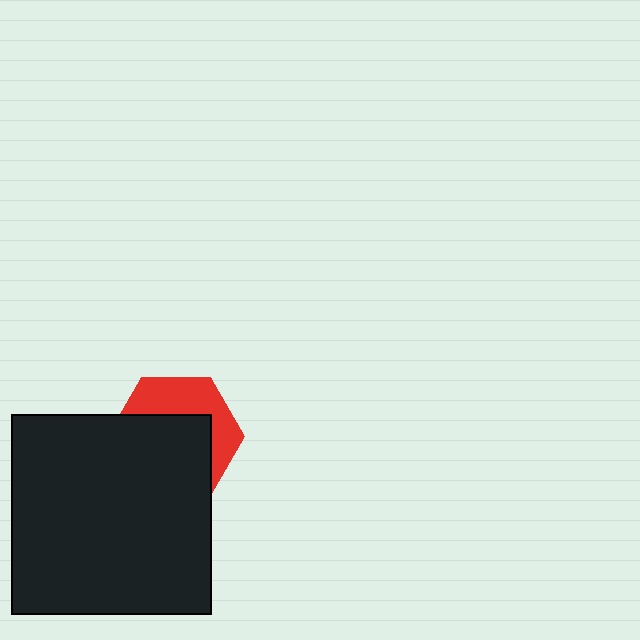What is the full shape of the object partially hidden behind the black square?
The partially hidden object is a red hexagon.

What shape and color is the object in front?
The object in front is a black square.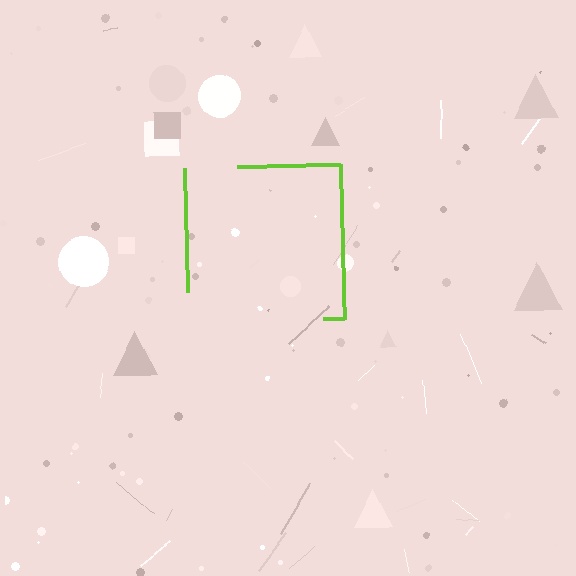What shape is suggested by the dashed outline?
The dashed outline suggests a square.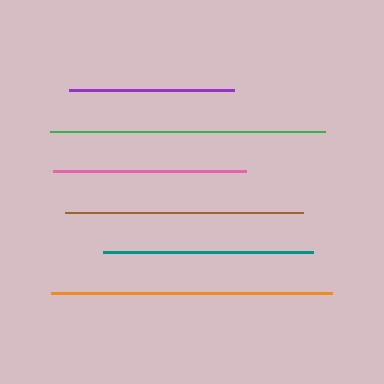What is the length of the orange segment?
The orange segment is approximately 281 pixels long.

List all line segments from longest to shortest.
From longest to shortest: orange, green, brown, teal, pink, purple.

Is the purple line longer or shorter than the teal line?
The teal line is longer than the purple line.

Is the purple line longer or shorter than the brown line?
The brown line is longer than the purple line.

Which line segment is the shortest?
The purple line is the shortest at approximately 165 pixels.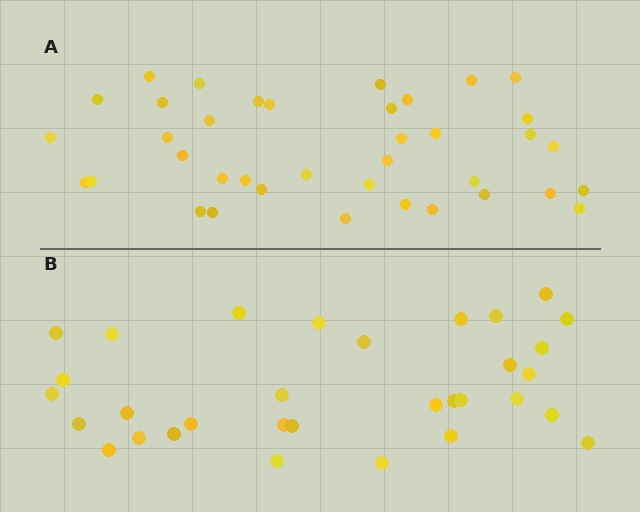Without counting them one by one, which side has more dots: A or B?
Region A (the top region) has more dots.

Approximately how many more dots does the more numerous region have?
Region A has about 6 more dots than region B.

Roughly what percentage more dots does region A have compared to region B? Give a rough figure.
About 20% more.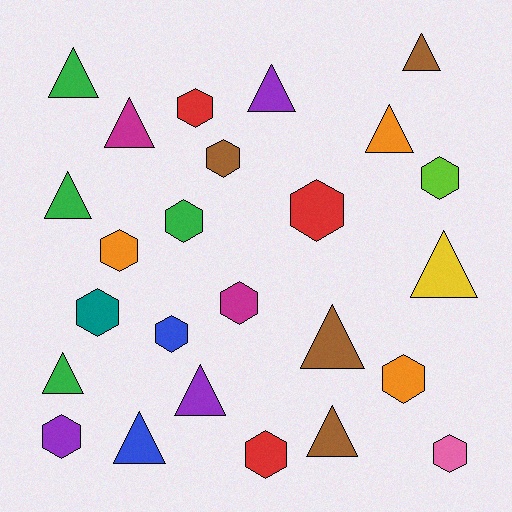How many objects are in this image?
There are 25 objects.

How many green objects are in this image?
There are 4 green objects.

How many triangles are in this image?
There are 12 triangles.